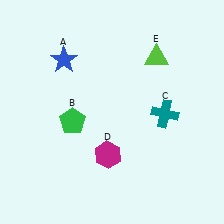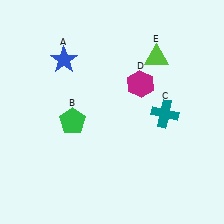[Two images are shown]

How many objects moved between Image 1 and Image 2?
1 object moved between the two images.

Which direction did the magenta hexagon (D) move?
The magenta hexagon (D) moved up.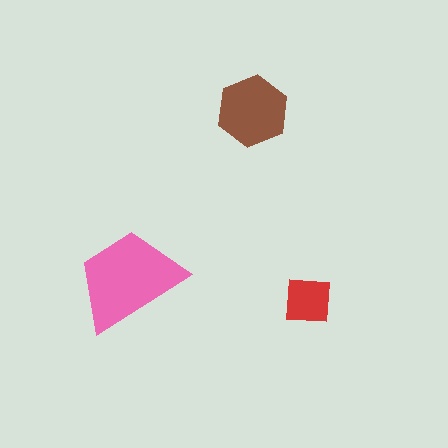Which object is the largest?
The pink trapezoid.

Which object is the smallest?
The red square.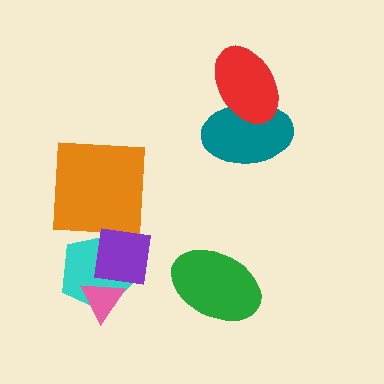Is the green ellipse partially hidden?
No, no other shape covers it.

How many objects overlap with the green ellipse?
0 objects overlap with the green ellipse.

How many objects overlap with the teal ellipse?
1 object overlaps with the teal ellipse.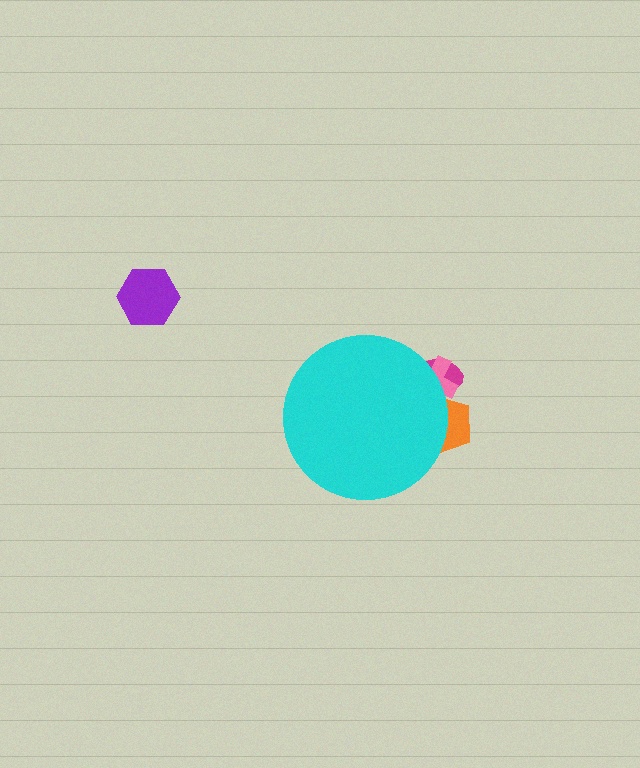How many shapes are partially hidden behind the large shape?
3 shapes are partially hidden.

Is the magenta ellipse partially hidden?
Yes, the magenta ellipse is partially hidden behind the cyan circle.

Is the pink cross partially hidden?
Yes, the pink cross is partially hidden behind the cyan circle.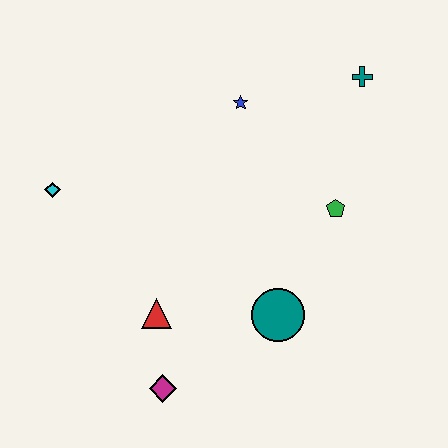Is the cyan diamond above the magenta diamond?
Yes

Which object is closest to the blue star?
The teal cross is closest to the blue star.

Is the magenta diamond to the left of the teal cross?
Yes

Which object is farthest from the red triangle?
The teal cross is farthest from the red triangle.